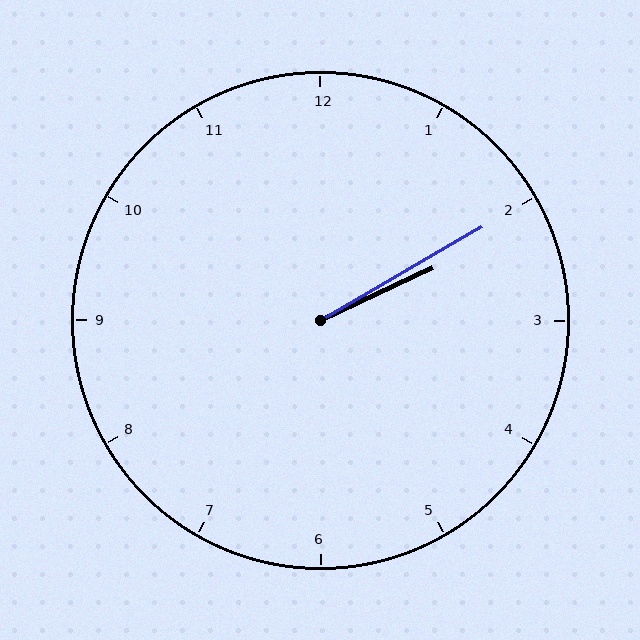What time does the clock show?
2:10.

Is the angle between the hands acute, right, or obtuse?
It is acute.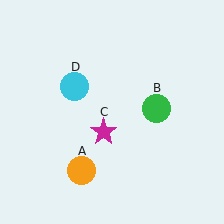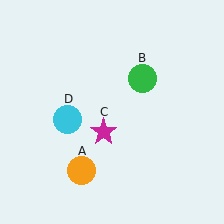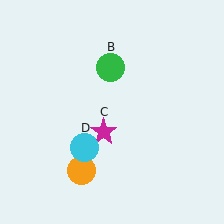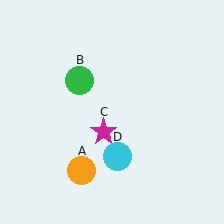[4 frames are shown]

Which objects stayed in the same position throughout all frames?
Orange circle (object A) and magenta star (object C) remained stationary.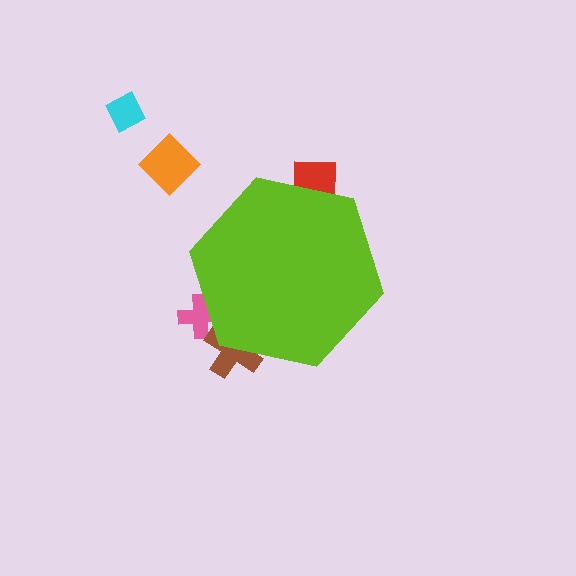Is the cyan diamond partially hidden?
No, the cyan diamond is fully visible.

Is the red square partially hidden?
Yes, the red square is partially hidden behind the lime hexagon.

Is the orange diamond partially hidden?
No, the orange diamond is fully visible.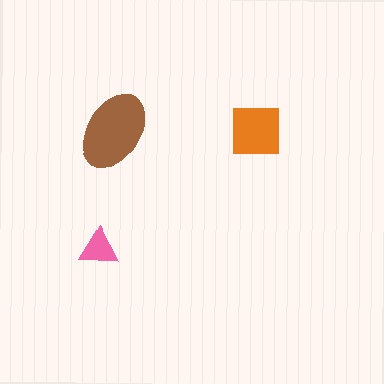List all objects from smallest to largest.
The pink triangle, the orange square, the brown ellipse.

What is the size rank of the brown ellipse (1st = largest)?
1st.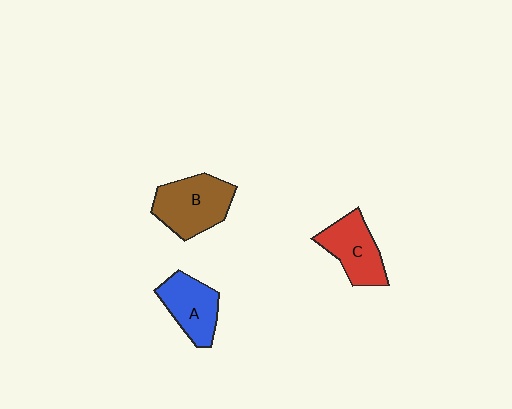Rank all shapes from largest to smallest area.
From largest to smallest: B (brown), C (red), A (blue).